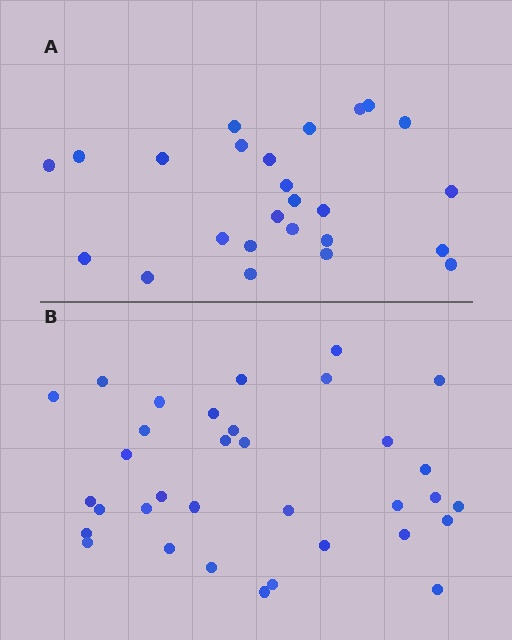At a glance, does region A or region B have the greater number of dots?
Region B (the bottom region) has more dots.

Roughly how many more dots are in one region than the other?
Region B has roughly 8 or so more dots than region A.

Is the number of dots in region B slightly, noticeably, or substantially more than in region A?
Region B has noticeably more, but not dramatically so. The ratio is roughly 1.4 to 1.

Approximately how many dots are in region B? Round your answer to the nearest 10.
About 30 dots. (The exact count is 34, which rounds to 30.)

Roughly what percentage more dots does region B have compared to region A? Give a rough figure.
About 35% more.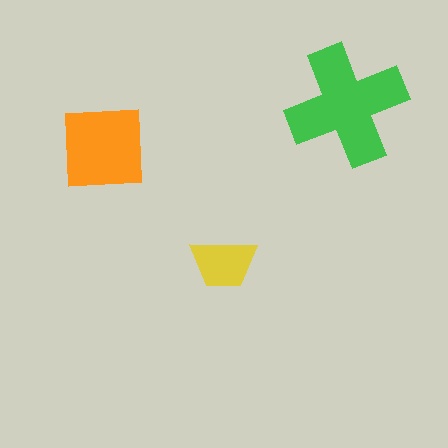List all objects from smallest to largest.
The yellow trapezoid, the orange square, the green cross.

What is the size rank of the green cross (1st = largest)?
1st.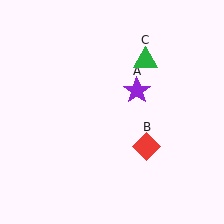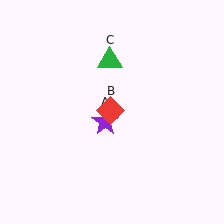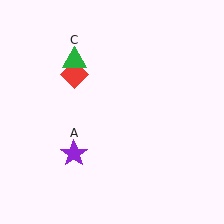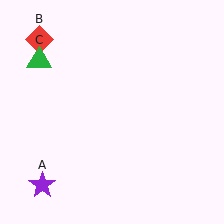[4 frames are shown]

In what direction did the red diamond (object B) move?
The red diamond (object B) moved up and to the left.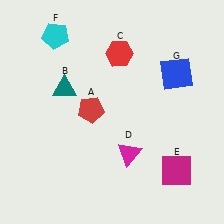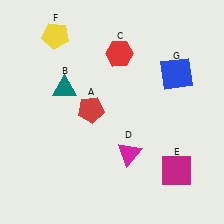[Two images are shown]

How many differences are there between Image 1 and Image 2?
There is 1 difference between the two images.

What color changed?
The pentagon (F) changed from cyan in Image 1 to yellow in Image 2.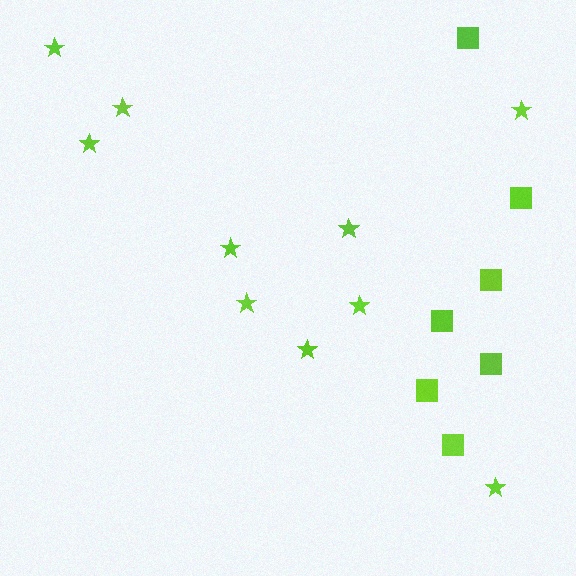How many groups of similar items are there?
There are 2 groups: one group of squares (7) and one group of stars (10).